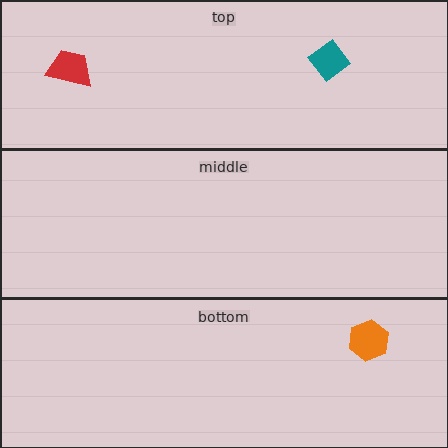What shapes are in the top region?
The red trapezoid, the teal diamond.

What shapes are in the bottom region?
The orange hexagon.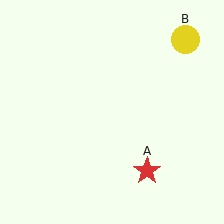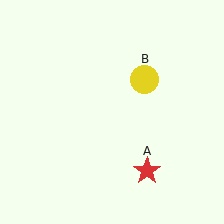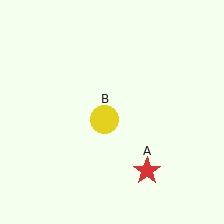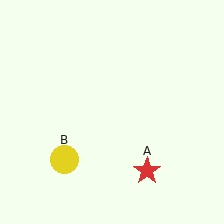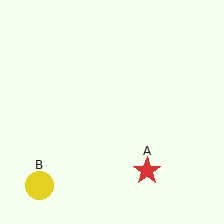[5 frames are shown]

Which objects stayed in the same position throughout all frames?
Red star (object A) remained stationary.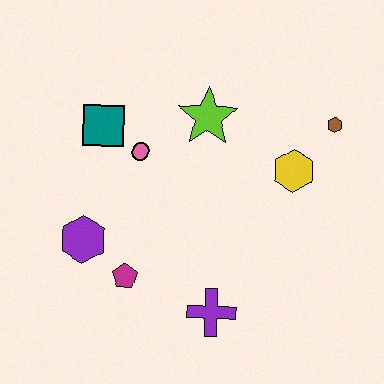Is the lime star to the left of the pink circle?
No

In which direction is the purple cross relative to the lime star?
The purple cross is below the lime star.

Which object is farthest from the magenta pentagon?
The brown hexagon is farthest from the magenta pentagon.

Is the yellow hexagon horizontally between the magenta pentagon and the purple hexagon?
No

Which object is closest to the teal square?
The pink circle is closest to the teal square.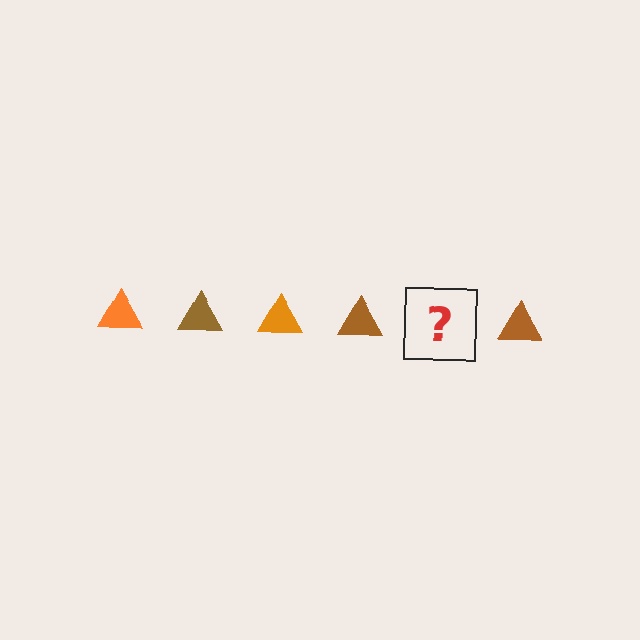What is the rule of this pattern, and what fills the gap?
The rule is that the pattern cycles through orange, brown triangles. The gap should be filled with an orange triangle.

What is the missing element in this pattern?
The missing element is an orange triangle.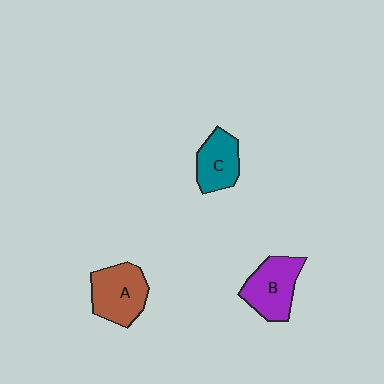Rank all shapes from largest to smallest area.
From largest to smallest: A (brown), B (purple), C (teal).